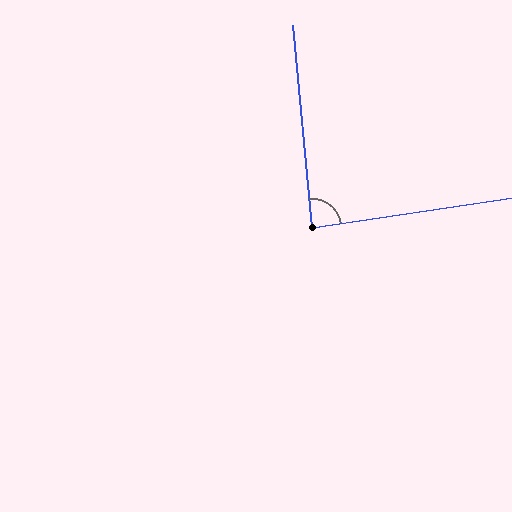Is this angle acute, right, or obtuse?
It is approximately a right angle.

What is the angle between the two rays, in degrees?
Approximately 87 degrees.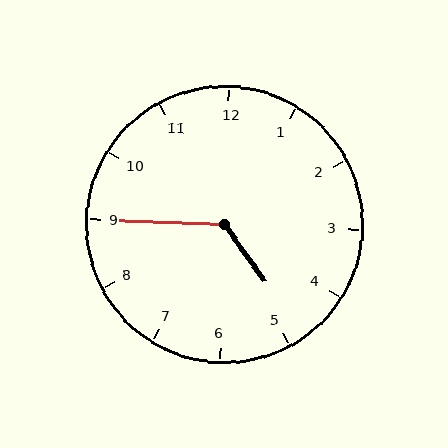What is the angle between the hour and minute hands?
Approximately 128 degrees.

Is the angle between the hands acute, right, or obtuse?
It is obtuse.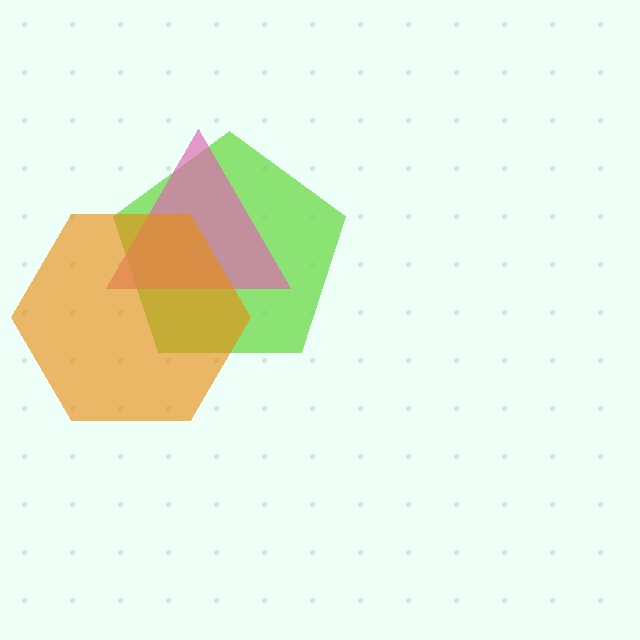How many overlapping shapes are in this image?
There are 3 overlapping shapes in the image.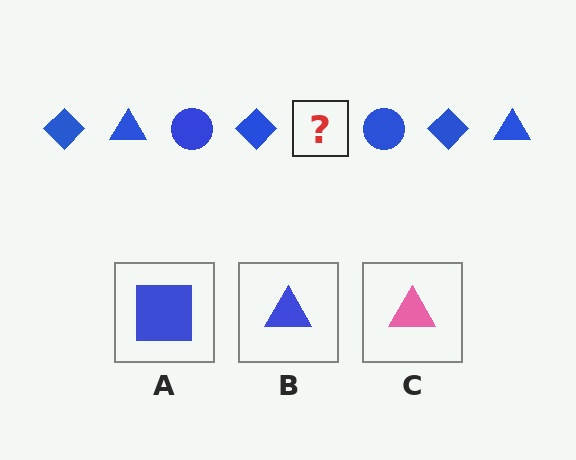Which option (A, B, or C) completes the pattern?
B.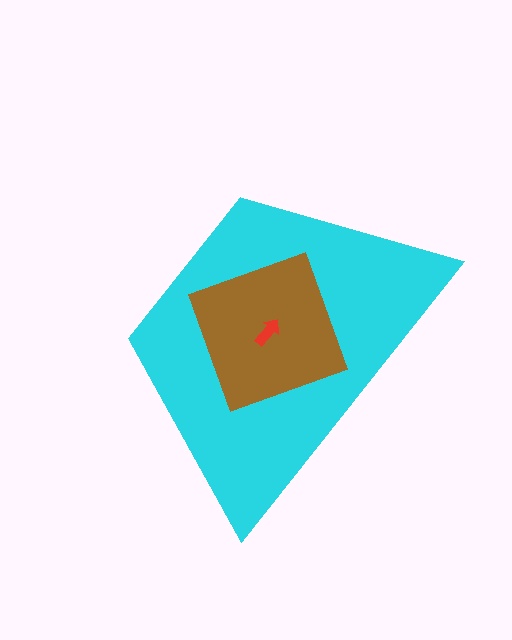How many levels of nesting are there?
3.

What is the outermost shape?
The cyan trapezoid.